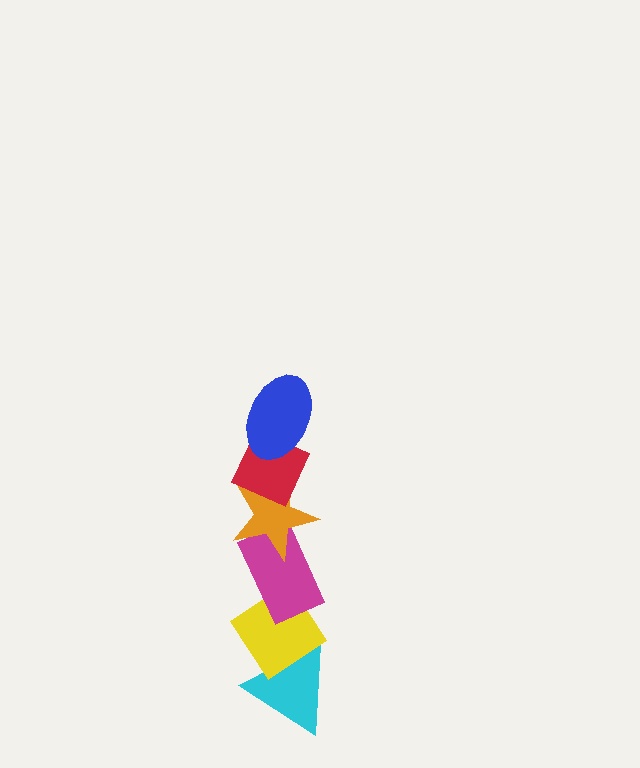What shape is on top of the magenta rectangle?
The orange star is on top of the magenta rectangle.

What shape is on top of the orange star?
The red diamond is on top of the orange star.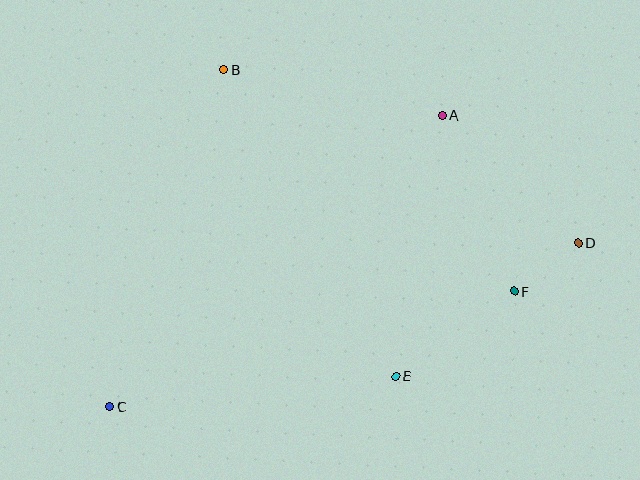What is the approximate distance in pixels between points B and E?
The distance between B and E is approximately 352 pixels.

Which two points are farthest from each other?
Points C and D are farthest from each other.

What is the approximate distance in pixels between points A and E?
The distance between A and E is approximately 265 pixels.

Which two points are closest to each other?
Points D and F are closest to each other.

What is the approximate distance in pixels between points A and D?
The distance between A and D is approximately 187 pixels.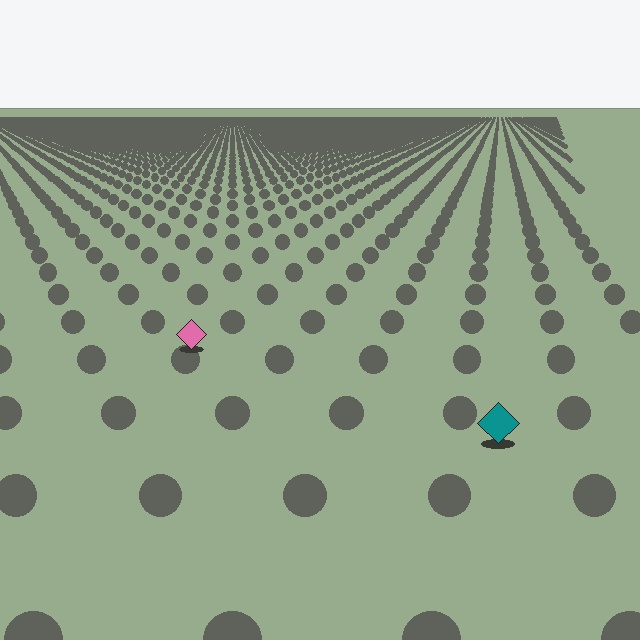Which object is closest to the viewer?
The teal diamond is closest. The texture marks near it are larger and more spread out.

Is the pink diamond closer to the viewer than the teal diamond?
No. The teal diamond is closer — you can tell from the texture gradient: the ground texture is coarser near it.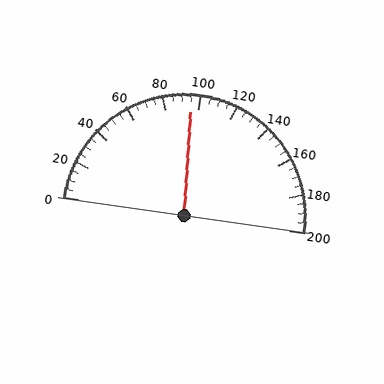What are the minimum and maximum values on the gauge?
The gauge ranges from 0 to 200.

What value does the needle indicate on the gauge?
The needle indicates approximately 95.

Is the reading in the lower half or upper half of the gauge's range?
The reading is in the lower half of the range (0 to 200).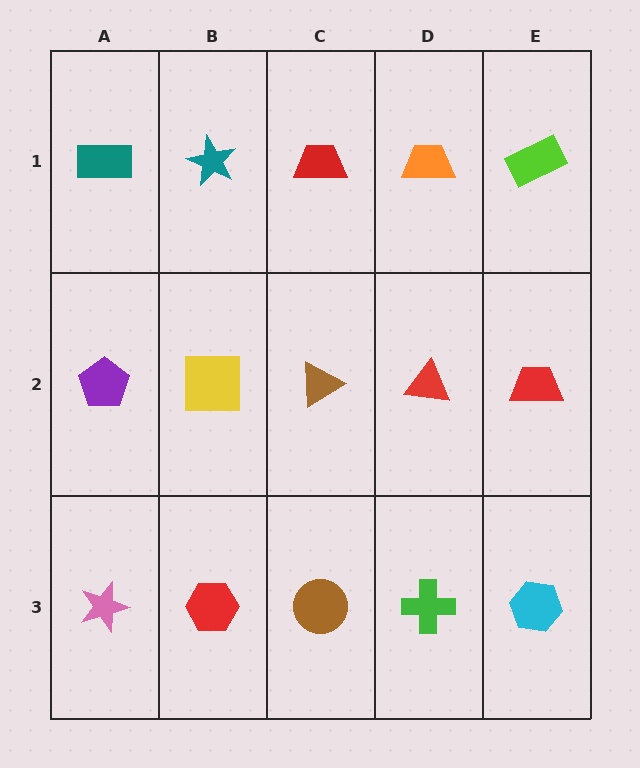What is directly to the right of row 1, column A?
A teal star.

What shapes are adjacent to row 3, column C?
A brown triangle (row 2, column C), a red hexagon (row 3, column B), a green cross (row 3, column D).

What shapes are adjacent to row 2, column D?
An orange trapezoid (row 1, column D), a green cross (row 3, column D), a brown triangle (row 2, column C), a red trapezoid (row 2, column E).